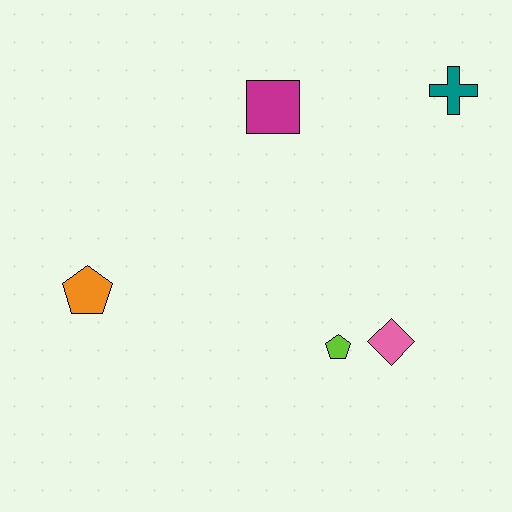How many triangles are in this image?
There are no triangles.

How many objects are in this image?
There are 5 objects.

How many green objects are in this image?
There are no green objects.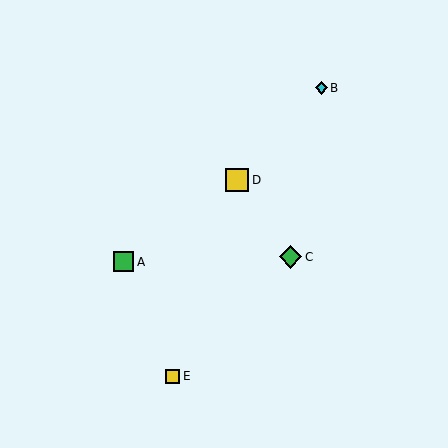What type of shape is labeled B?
Shape B is a cyan diamond.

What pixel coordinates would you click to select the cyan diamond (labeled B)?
Click at (321, 88) to select the cyan diamond B.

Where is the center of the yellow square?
The center of the yellow square is at (237, 180).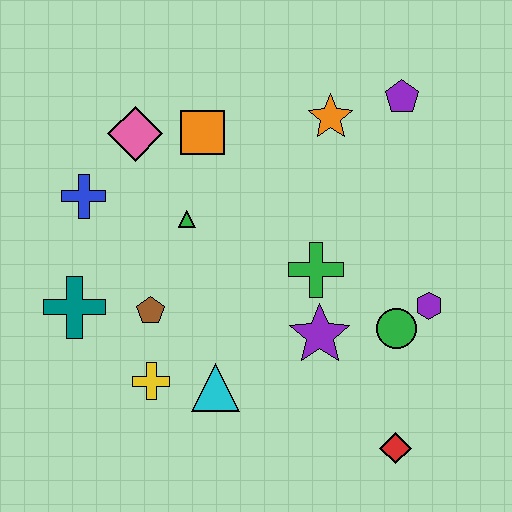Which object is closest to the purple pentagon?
The orange star is closest to the purple pentagon.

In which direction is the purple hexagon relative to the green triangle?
The purple hexagon is to the right of the green triangle.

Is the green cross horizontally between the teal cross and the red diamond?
Yes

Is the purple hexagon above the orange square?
No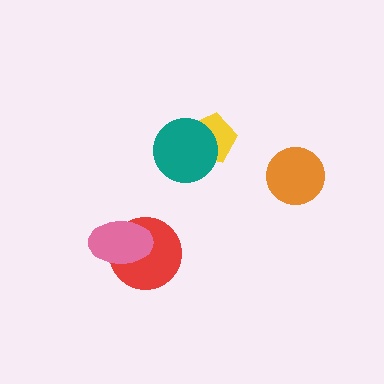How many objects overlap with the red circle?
1 object overlaps with the red circle.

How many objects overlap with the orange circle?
0 objects overlap with the orange circle.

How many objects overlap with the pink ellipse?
1 object overlaps with the pink ellipse.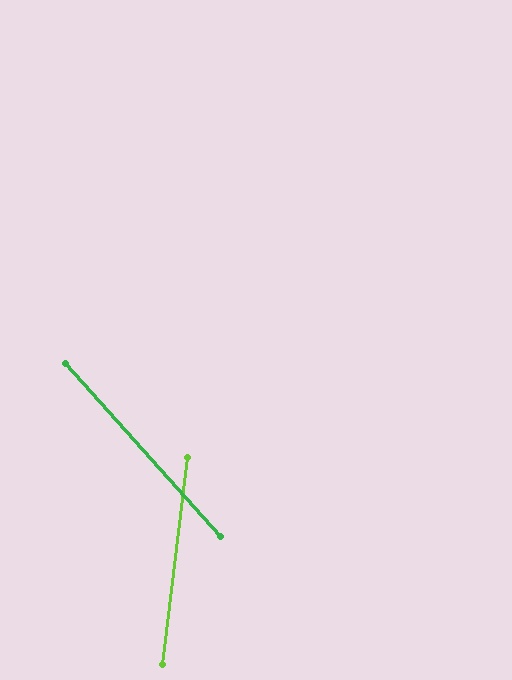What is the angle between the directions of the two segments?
Approximately 49 degrees.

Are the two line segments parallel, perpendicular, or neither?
Neither parallel nor perpendicular — they differ by about 49°.